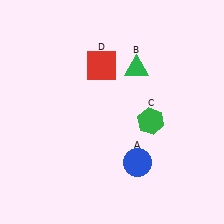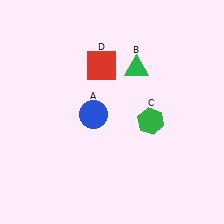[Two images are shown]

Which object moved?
The blue circle (A) moved up.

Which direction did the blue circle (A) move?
The blue circle (A) moved up.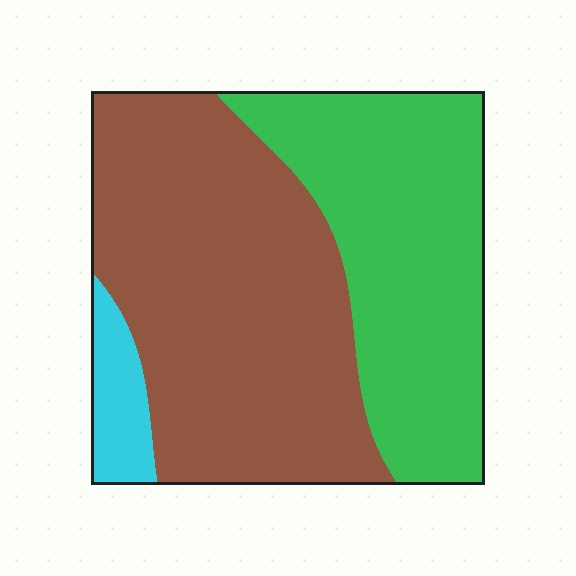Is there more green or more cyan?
Green.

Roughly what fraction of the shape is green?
Green takes up about two fifths (2/5) of the shape.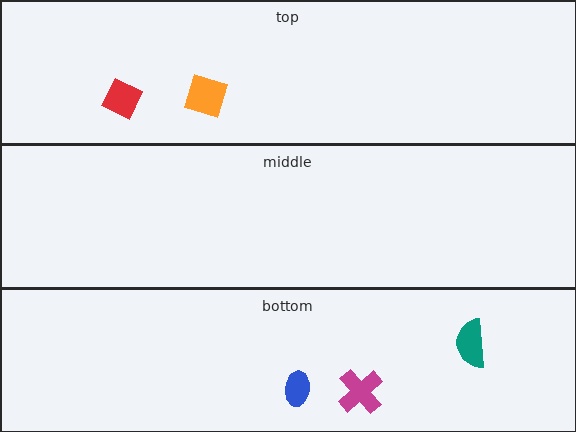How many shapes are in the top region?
2.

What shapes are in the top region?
The red square, the orange diamond.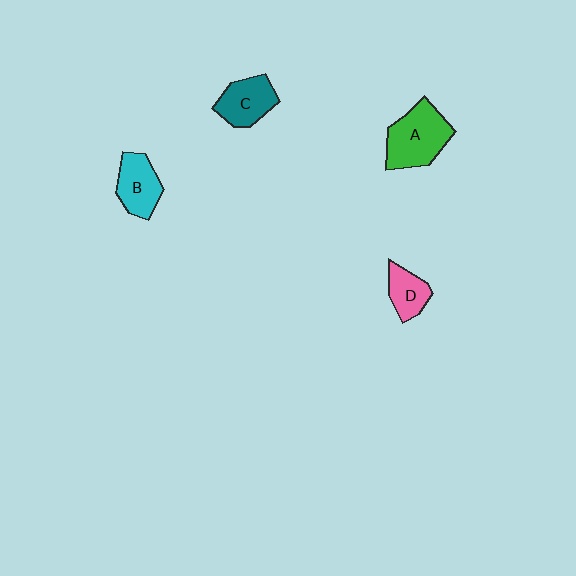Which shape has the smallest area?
Shape D (pink).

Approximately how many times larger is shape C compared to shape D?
Approximately 1.4 times.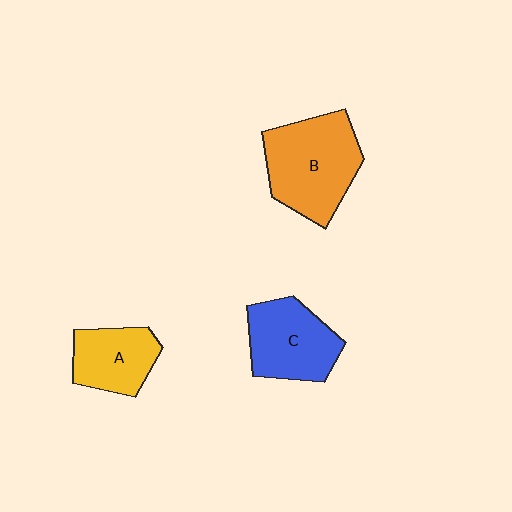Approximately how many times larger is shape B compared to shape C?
Approximately 1.3 times.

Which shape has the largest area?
Shape B (orange).